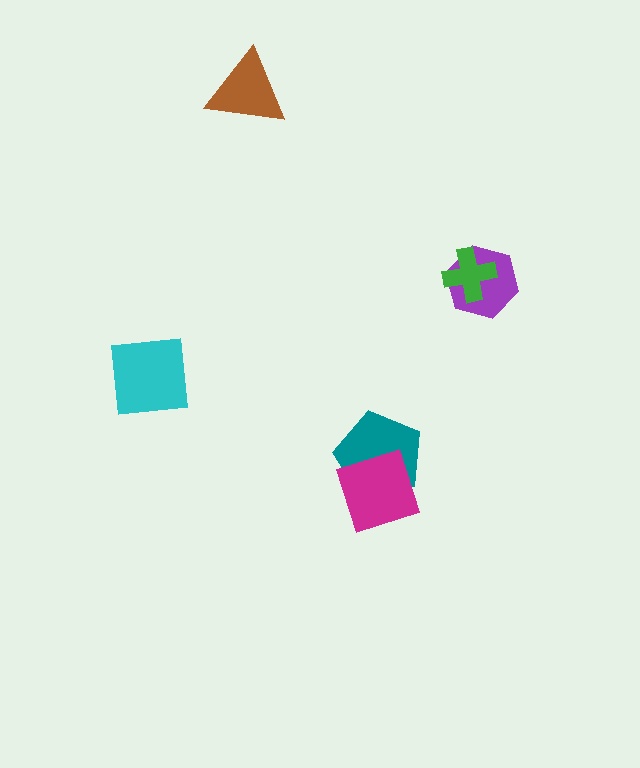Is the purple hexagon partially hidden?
Yes, it is partially covered by another shape.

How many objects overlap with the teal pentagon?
1 object overlaps with the teal pentagon.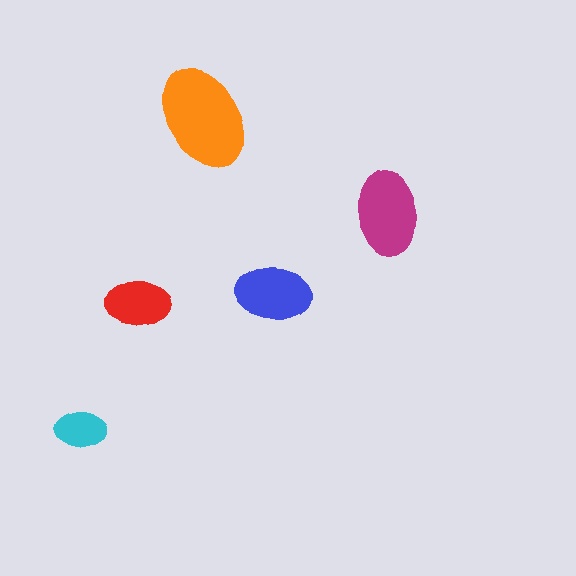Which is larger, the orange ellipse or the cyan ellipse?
The orange one.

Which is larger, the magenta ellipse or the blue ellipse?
The magenta one.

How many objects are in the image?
There are 5 objects in the image.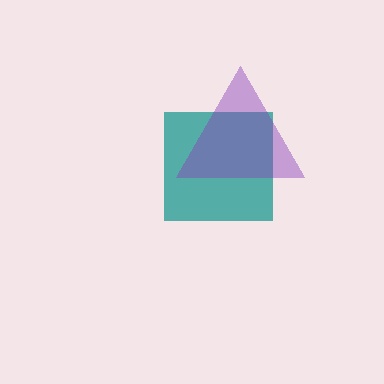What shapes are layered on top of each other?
The layered shapes are: a teal square, a purple triangle.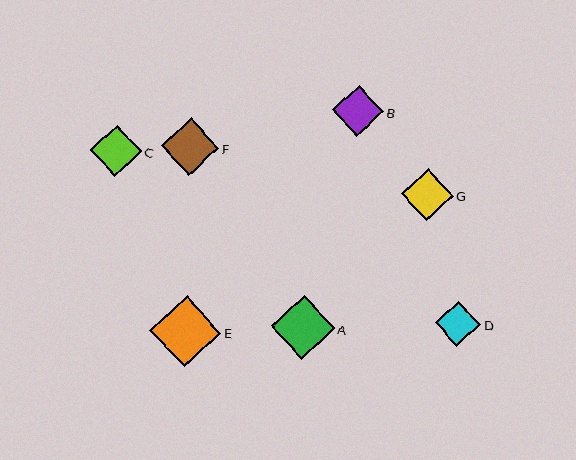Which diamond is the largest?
Diamond E is the largest with a size of approximately 71 pixels.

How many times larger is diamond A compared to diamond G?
Diamond A is approximately 1.2 times the size of diamond G.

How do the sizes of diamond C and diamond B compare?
Diamond C and diamond B are approximately the same size.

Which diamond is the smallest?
Diamond D is the smallest with a size of approximately 45 pixels.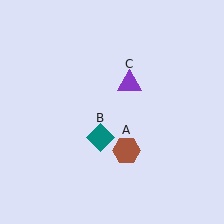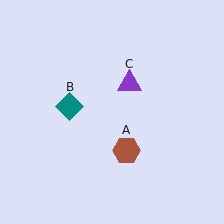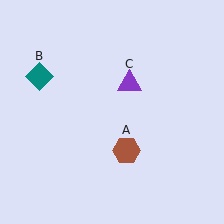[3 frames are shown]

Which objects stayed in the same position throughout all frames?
Brown hexagon (object A) and purple triangle (object C) remained stationary.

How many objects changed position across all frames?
1 object changed position: teal diamond (object B).